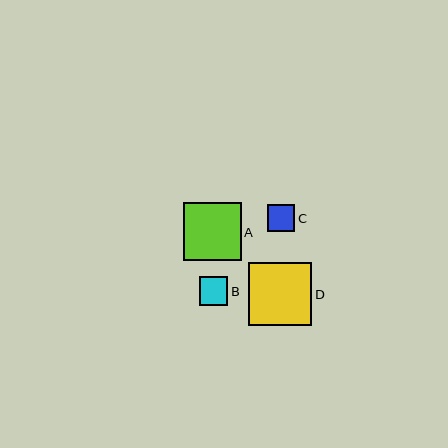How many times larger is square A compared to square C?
Square A is approximately 2.1 times the size of square C.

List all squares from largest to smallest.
From largest to smallest: D, A, B, C.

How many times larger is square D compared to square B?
Square D is approximately 2.2 times the size of square B.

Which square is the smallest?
Square C is the smallest with a size of approximately 27 pixels.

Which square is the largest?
Square D is the largest with a size of approximately 64 pixels.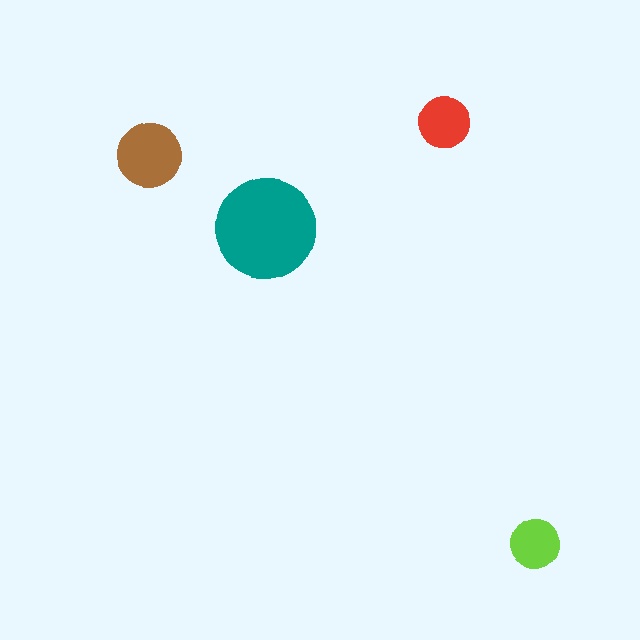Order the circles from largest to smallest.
the teal one, the brown one, the red one, the lime one.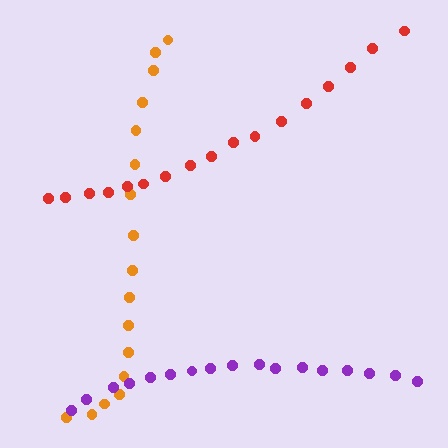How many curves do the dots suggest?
There are 3 distinct paths.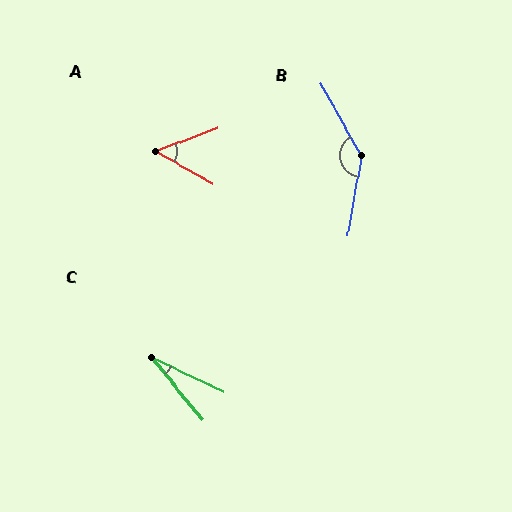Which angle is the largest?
B, at approximately 141 degrees.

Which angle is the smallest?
C, at approximately 26 degrees.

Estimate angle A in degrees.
Approximately 49 degrees.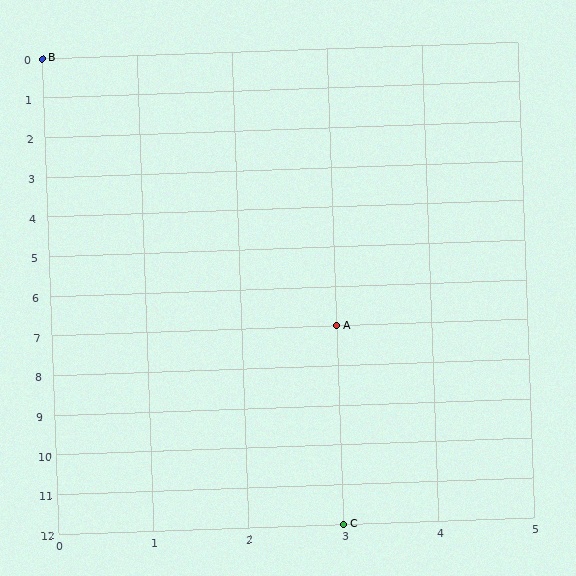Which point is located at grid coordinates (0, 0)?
Point B is at (0, 0).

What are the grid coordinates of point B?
Point B is at grid coordinates (0, 0).